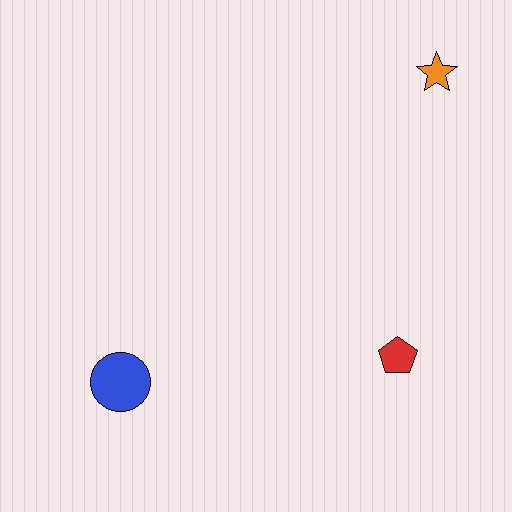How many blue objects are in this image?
There is 1 blue object.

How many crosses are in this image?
There are no crosses.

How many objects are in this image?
There are 3 objects.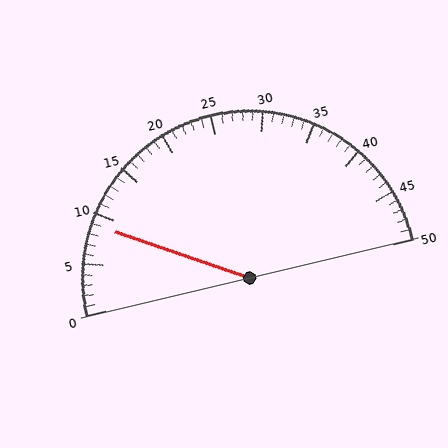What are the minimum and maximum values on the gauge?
The gauge ranges from 0 to 50.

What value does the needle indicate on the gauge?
The needle indicates approximately 9.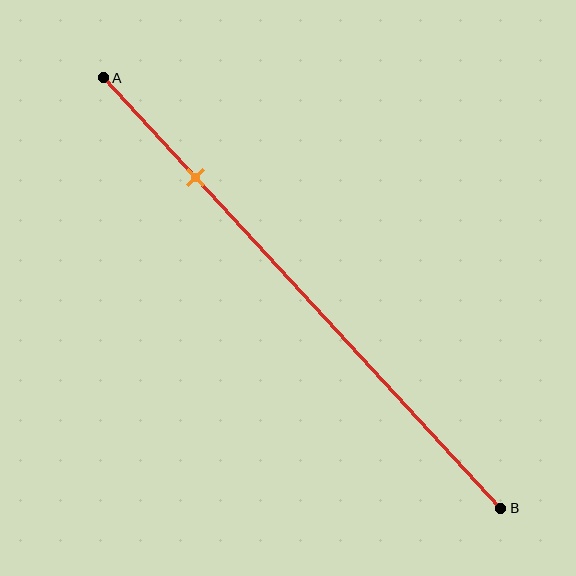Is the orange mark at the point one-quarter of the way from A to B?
Yes, the mark is approximately at the one-quarter point.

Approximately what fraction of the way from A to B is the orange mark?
The orange mark is approximately 25% of the way from A to B.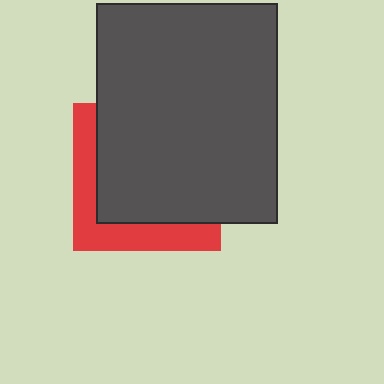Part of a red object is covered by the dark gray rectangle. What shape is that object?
It is a square.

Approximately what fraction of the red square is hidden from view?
Roughly 69% of the red square is hidden behind the dark gray rectangle.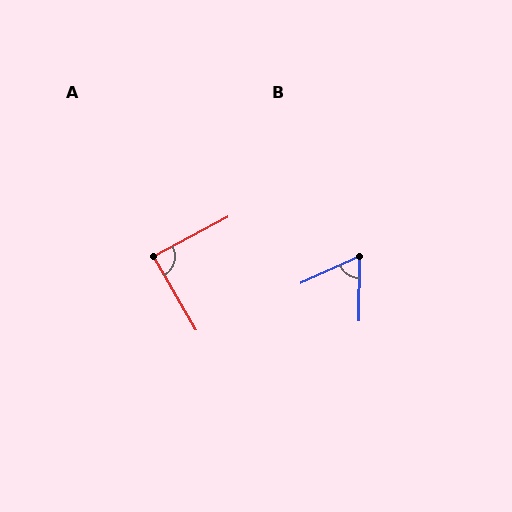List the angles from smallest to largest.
B (65°), A (88°).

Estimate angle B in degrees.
Approximately 65 degrees.